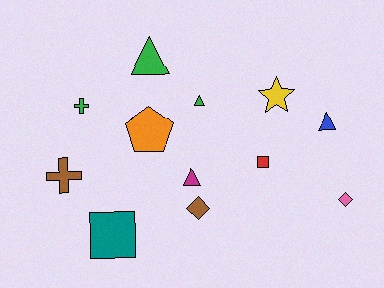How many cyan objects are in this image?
There are no cyan objects.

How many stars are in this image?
There is 1 star.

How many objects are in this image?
There are 12 objects.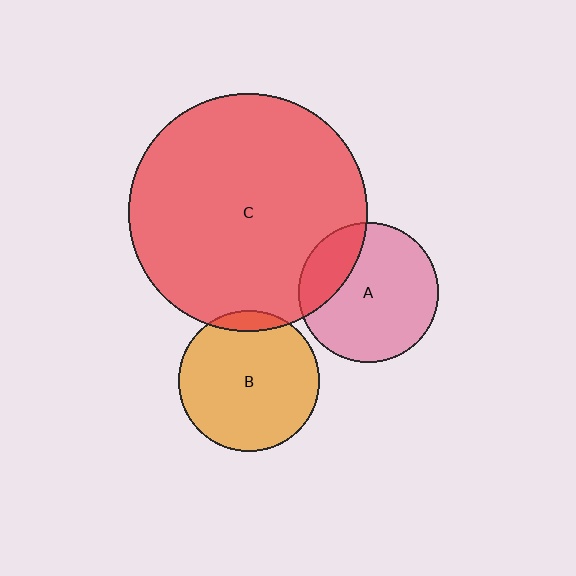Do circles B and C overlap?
Yes.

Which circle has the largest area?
Circle C (red).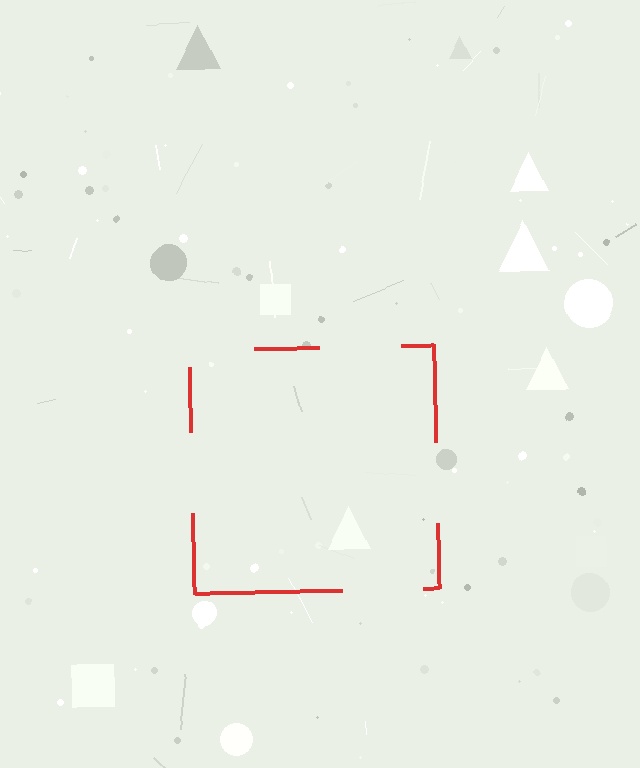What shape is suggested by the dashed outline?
The dashed outline suggests a square.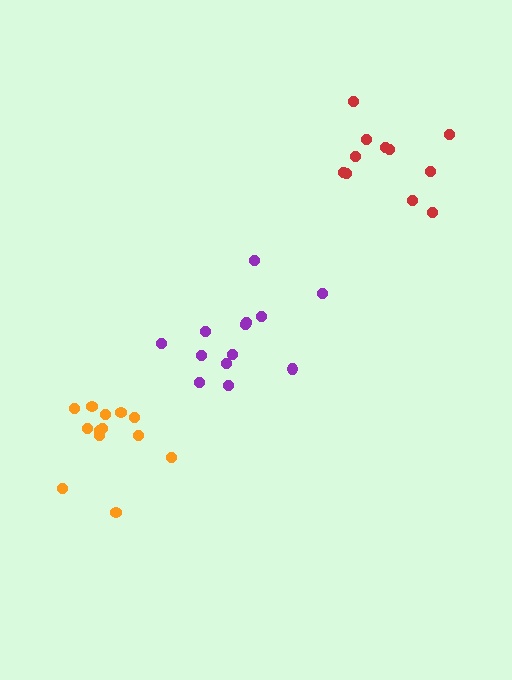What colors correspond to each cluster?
The clusters are colored: purple, orange, red.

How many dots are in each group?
Group 1: 13 dots, Group 2: 13 dots, Group 3: 11 dots (37 total).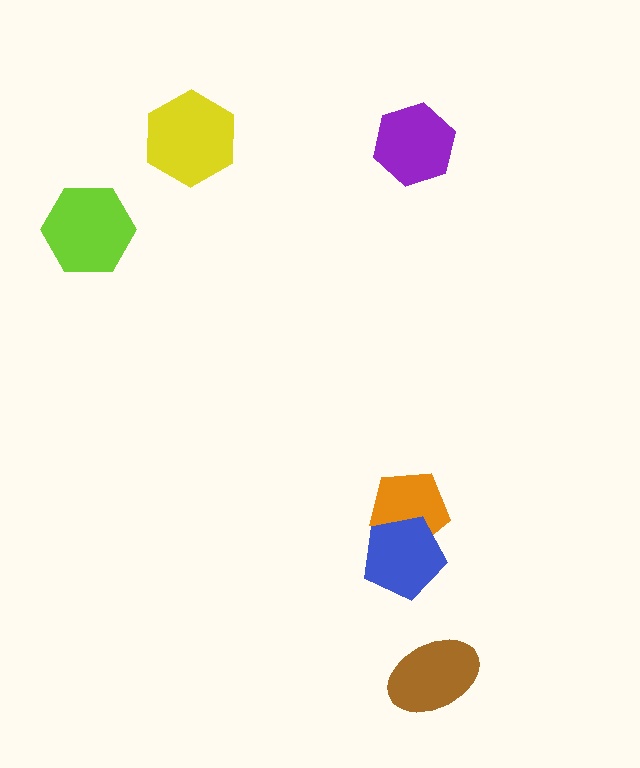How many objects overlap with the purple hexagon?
0 objects overlap with the purple hexagon.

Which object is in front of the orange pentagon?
The blue pentagon is in front of the orange pentagon.